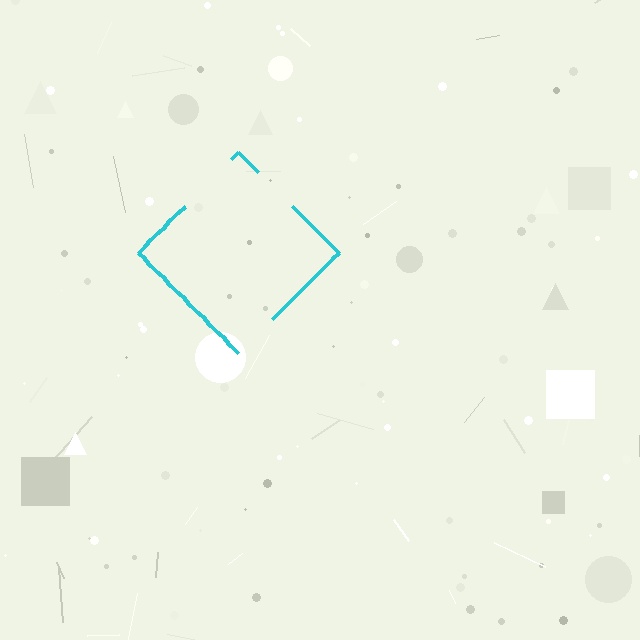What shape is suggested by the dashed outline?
The dashed outline suggests a diamond.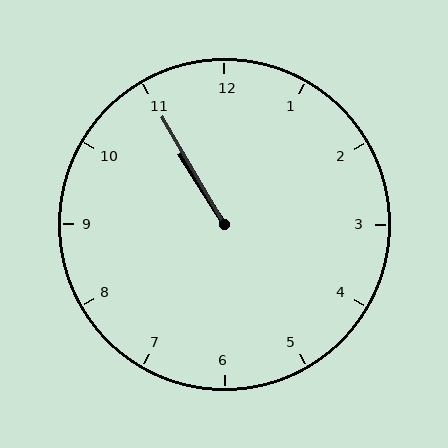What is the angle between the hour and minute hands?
Approximately 2 degrees.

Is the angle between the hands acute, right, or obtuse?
It is acute.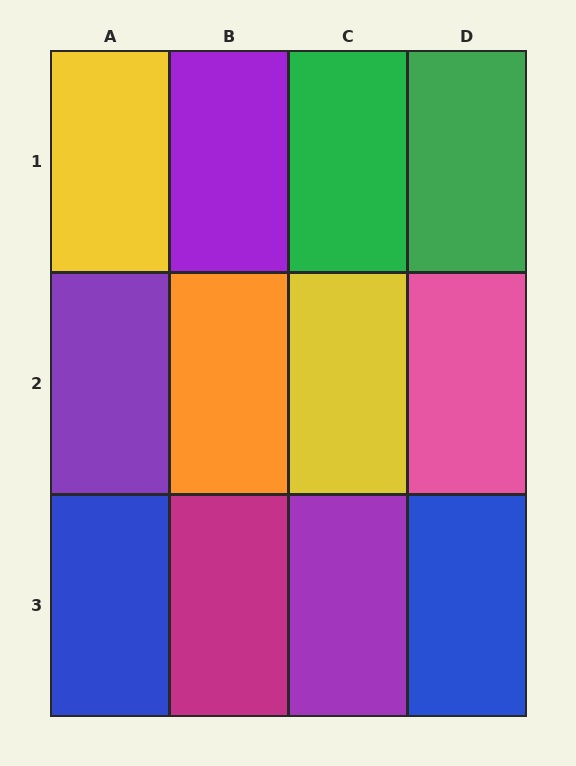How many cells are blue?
2 cells are blue.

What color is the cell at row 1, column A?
Yellow.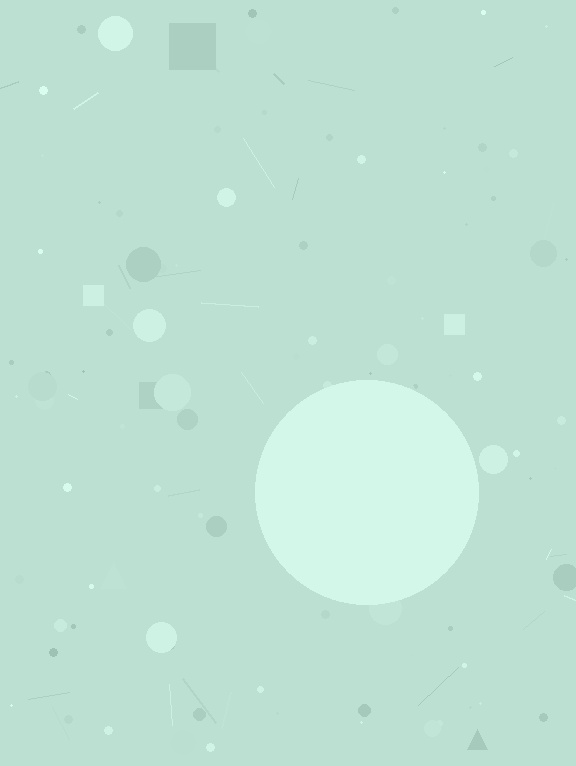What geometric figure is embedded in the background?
A circle is embedded in the background.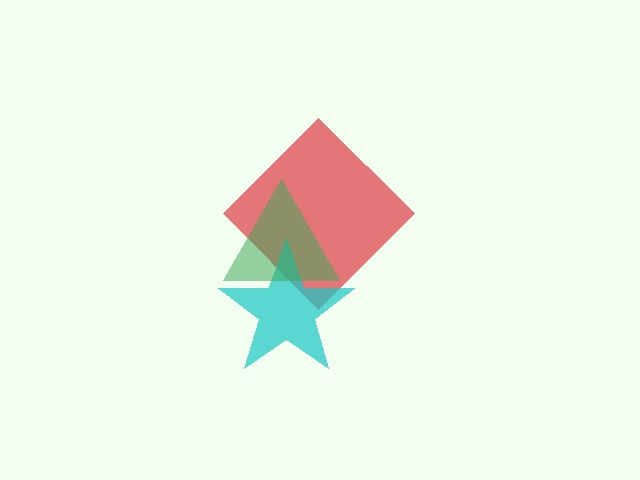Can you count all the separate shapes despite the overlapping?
Yes, there are 3 separate shapes.